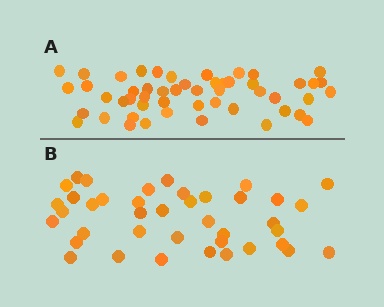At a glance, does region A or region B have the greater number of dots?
Region A (the top region) has more dots.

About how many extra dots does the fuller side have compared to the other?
Region A has roughly 12 or so more dots than region B.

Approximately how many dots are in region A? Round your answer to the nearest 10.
About 50 dots. (The exact count is 51, which rounds to 50.)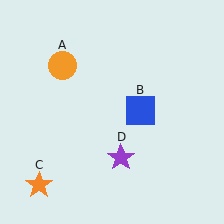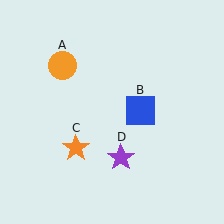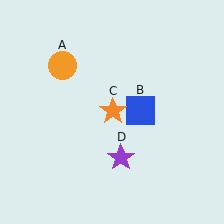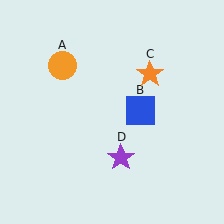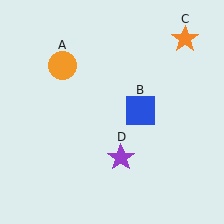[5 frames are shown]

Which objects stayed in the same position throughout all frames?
Orange circle (object A) and blue square (object B) and purple star (object D) remained stationary.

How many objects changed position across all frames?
1 object changed position: orange star (object C).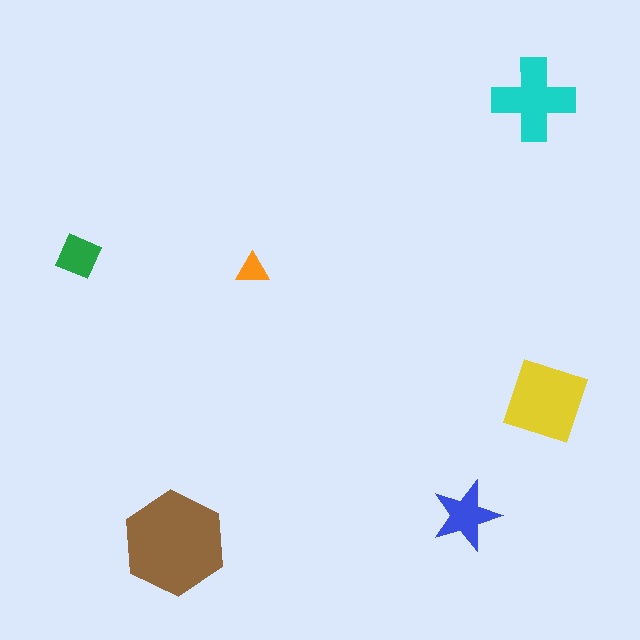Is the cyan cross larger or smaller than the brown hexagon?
Smaller.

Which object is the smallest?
The orange triangle.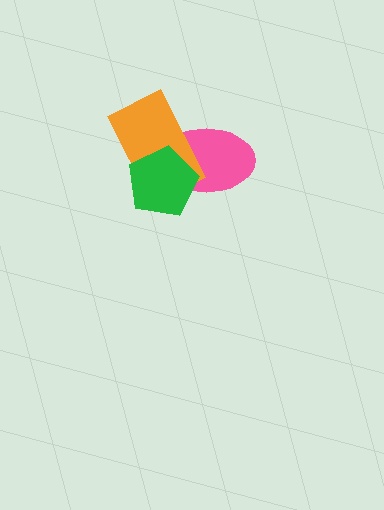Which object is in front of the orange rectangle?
The green pentagon is in front of the orange rectangle.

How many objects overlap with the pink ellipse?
2 objects overlap with the pink ellipse.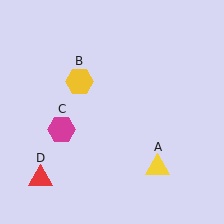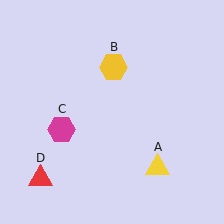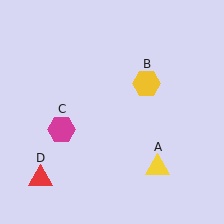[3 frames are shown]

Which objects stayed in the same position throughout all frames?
Yellow triangle (object A) and magenta hexagon (object C) and red triangle (object D) remained stationary.